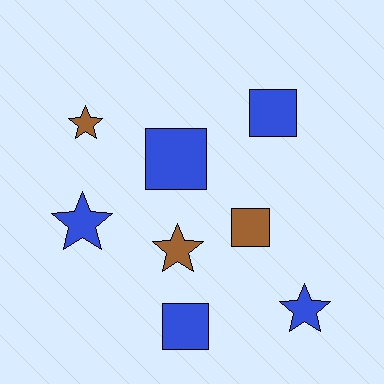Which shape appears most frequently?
Square, with 4 objects.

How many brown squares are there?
There is 1 brown square.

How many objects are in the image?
There are 8 objects.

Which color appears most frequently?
Blue, with 5 objects.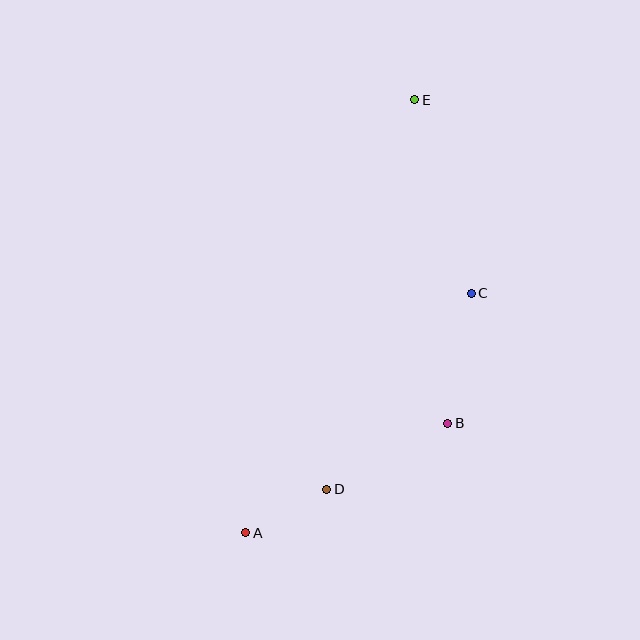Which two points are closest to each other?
Points A and D are closest to each other.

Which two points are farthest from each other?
Points A and E are farthest from each other.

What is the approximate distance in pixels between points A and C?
The distance between A and C is approximately 328 pixels.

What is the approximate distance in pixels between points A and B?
The distance between A and B is approximately 229 pixels.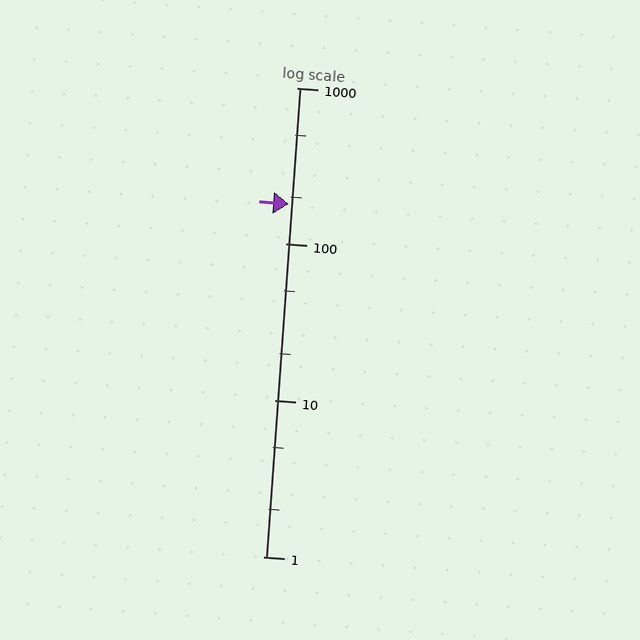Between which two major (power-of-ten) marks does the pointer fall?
The pointer is between 100 and 1000.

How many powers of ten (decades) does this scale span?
The scale spans 3 decades, from 1 to 1000.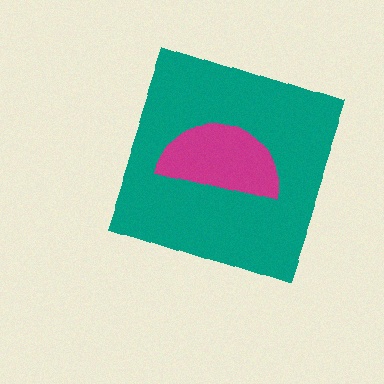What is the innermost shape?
The magenta semicircle.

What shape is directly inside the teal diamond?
The magenta semicircle.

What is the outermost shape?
The teal diamond.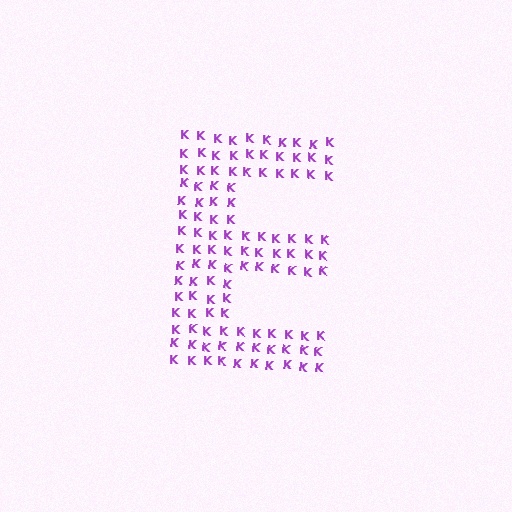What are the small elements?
The small elements are letter K's.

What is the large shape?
The large shape is the letter E.